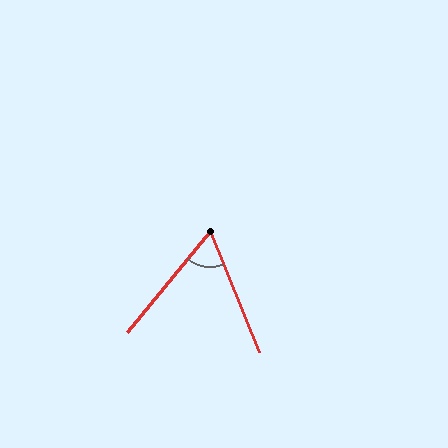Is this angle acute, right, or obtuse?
It is acute.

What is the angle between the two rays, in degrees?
Approximately 62 degrees.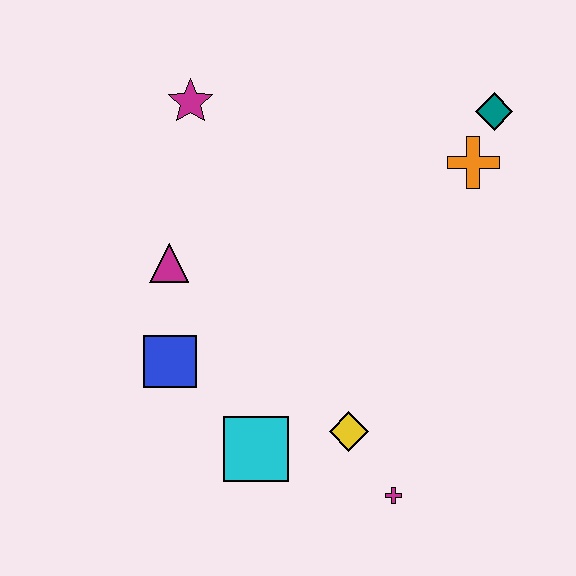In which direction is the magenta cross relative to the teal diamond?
The magenta cross is below the teal diamond.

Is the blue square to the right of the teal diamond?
No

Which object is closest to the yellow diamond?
The magenta cross is closest to the yellow diamond.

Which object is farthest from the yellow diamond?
The magenta star is farthest from the yellow diamond.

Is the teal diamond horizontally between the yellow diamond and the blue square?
No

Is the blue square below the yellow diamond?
No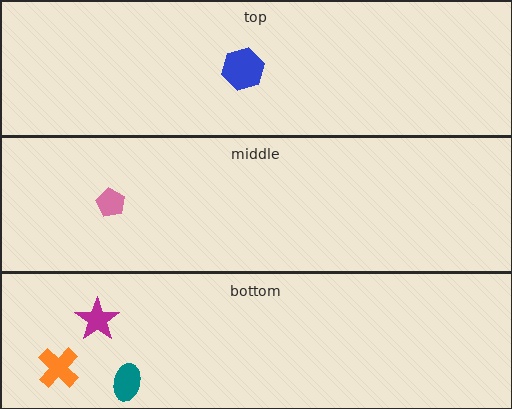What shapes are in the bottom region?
The orange cross, the teal ellipse, the magenta star.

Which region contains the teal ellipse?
The bottom region.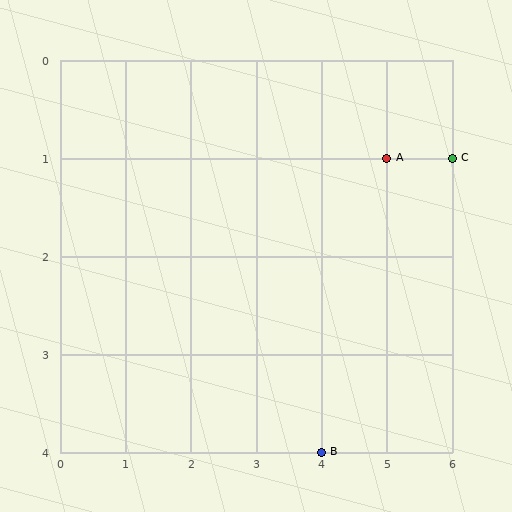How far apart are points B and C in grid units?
Points B and C are 2 columns and 3 rows apart (about 3.6 grid units diagonally).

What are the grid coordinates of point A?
Point A is at grid coordinates (5, 1).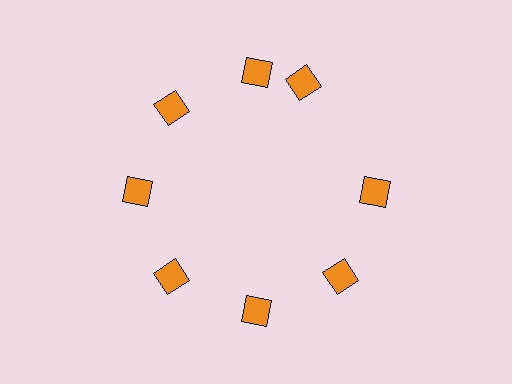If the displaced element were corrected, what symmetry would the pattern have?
It would have 8-fold rotational symmetry — the pattern would map onto itself every 45 degrees.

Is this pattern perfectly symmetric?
No. The 8 orange diamonds are arranged in a ring, but one element near the 2 o'clock position is rotated out of alignment along the ring, breaking the 8-fold rotational symmetry.